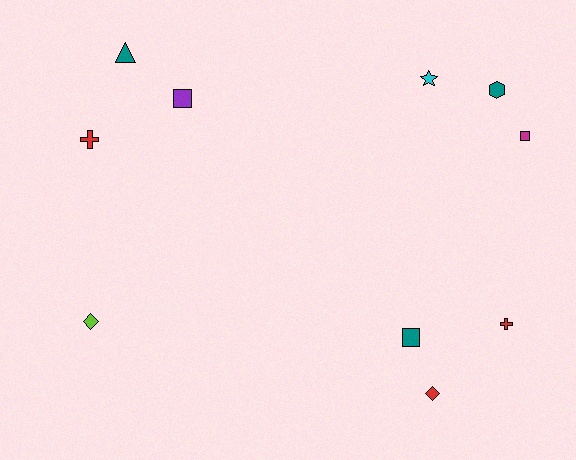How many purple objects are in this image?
There is 1 purple object.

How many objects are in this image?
There are 10 objects.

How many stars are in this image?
There is 1 star.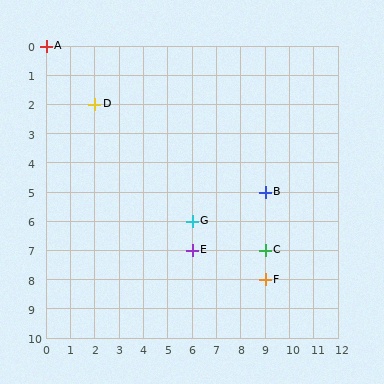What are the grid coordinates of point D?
Point D is at grid coordinates (2, 2).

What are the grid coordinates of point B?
Point B is at grid coordinates (9, 5).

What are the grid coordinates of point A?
Point A is at grid coordinates (0, 0).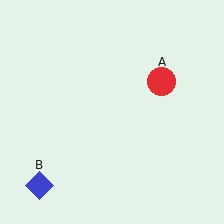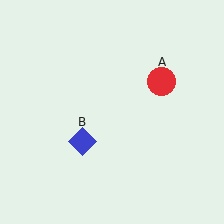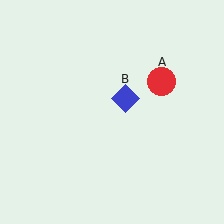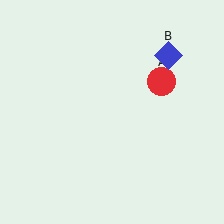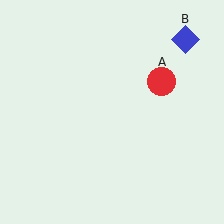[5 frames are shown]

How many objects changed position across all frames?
1 object changed position: blue diamond (object B).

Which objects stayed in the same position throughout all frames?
Red circle (object A) remained stationary.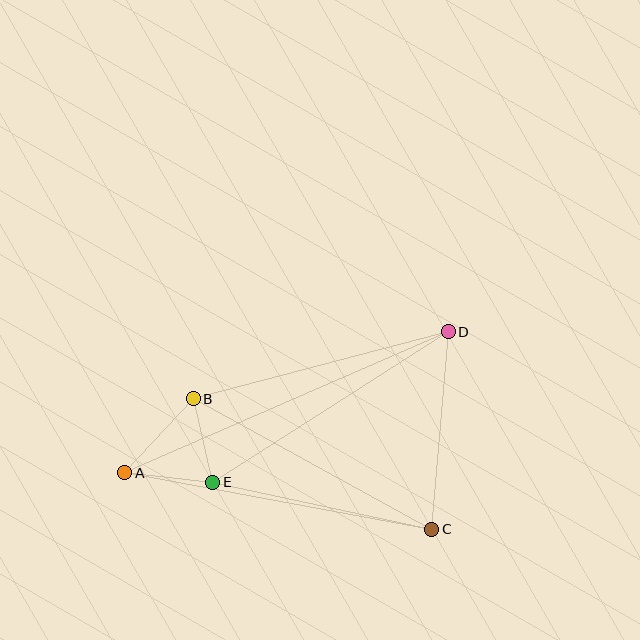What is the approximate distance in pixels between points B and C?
The distance between B and C is approximately 272 pixels.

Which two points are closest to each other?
Points B and E are closest to each other.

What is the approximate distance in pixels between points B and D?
The distance between B and D is approximately 263 pixels.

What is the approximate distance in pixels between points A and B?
The distance between A and B is approximately 101 pixels.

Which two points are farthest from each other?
Points A and D are farthest from each other.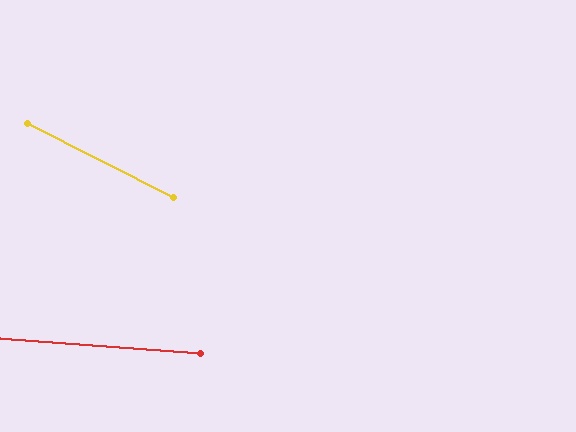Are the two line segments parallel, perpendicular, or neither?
Neither parallel nor perpendicular — they differ by about 23°.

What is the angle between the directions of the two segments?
Approximately 23 degrees.